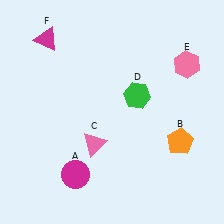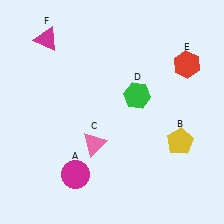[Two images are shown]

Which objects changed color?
B changed from orange to yellow. E changed from pink to red.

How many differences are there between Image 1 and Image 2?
There are 2 differences between the two images.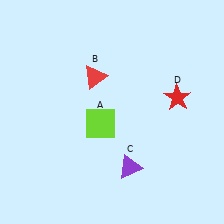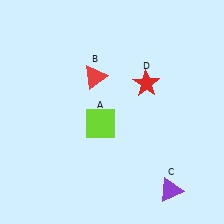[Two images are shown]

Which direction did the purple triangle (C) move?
The purple triangle (C) moved right.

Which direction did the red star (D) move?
The red star (D) moved left.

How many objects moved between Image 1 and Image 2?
2 objects moved between the two images.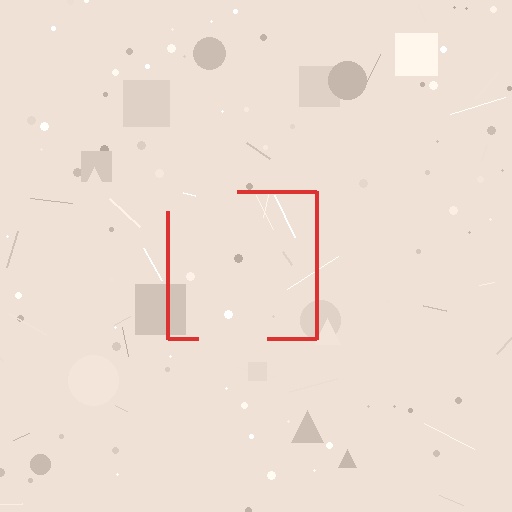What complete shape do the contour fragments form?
The contour fragments form a square.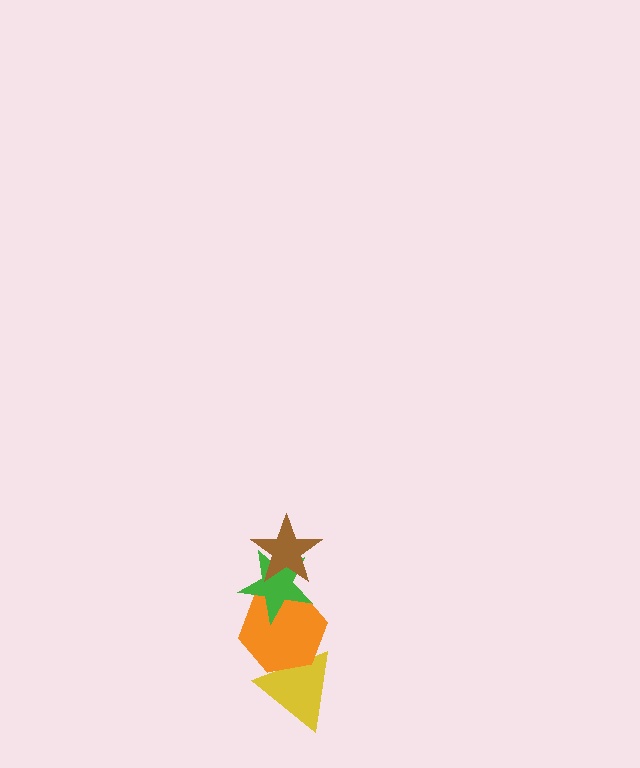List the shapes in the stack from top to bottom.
From top to bottom: the brown star, the green star, the orange hexagon, the yellow triangle.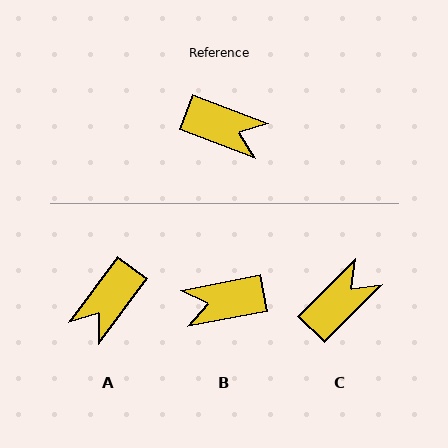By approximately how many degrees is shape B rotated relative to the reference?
Approximately 148 degrees clockwise.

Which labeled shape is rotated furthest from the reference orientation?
B, about 148 degrees away.